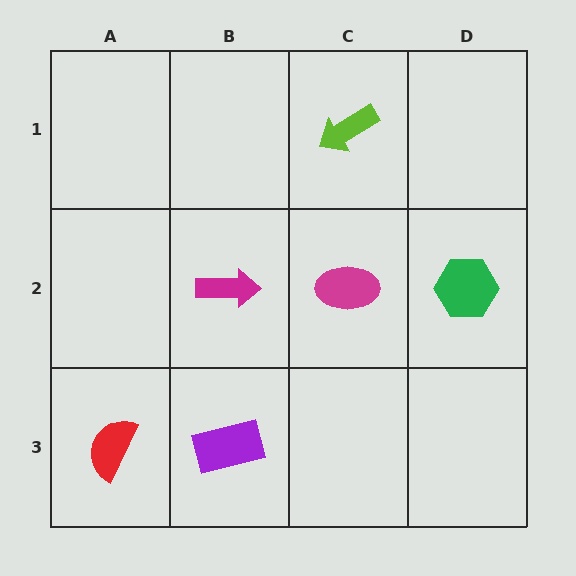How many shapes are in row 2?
3 shapes.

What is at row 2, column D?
A green hexagon.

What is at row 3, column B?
A purple rectangle.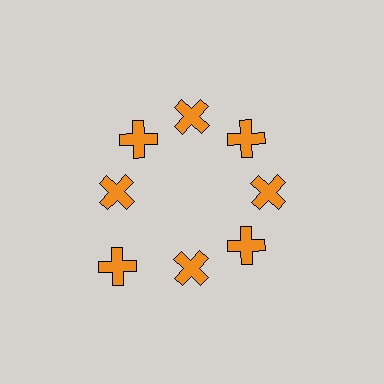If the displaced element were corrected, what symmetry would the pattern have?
It would have 8-fold rotational symmetry — the pattern would map onto itself every 45 degrees.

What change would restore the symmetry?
The symmetry would be restored by moving it inward, back onto the ring so that all 8 crosses sit at equal angles and equal distance from the center.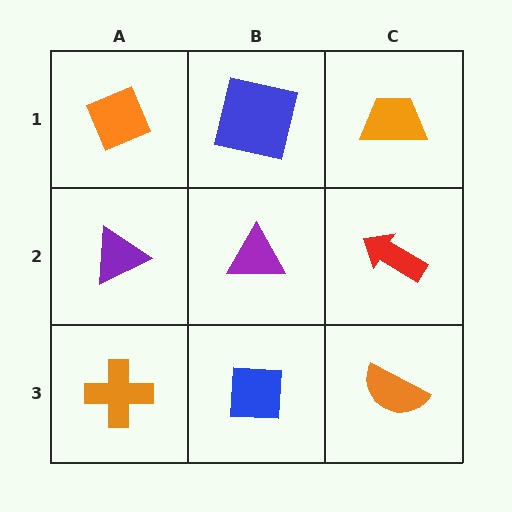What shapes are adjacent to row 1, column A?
A purple triangle (row 2, column A), a blue square (row 1, column B).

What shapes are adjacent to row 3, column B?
A purple triangle (row 2, column B), an orange cross (row 3, column A), an orange semicircle (row 3, column C).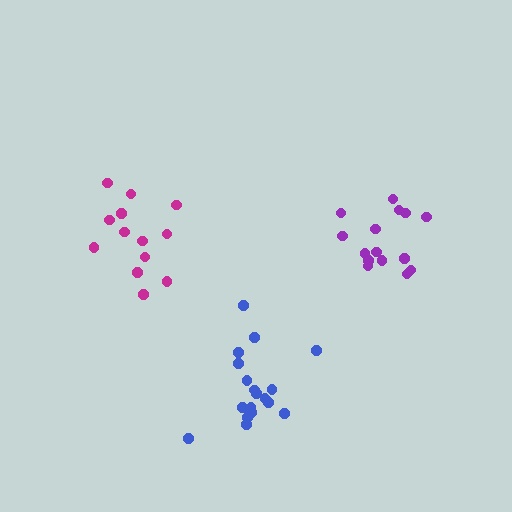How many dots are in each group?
Group 1: 15 dots, Group 2: 18 dots, Group 3: 13 dots (46 total).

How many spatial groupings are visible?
There are 3 spatial groupings.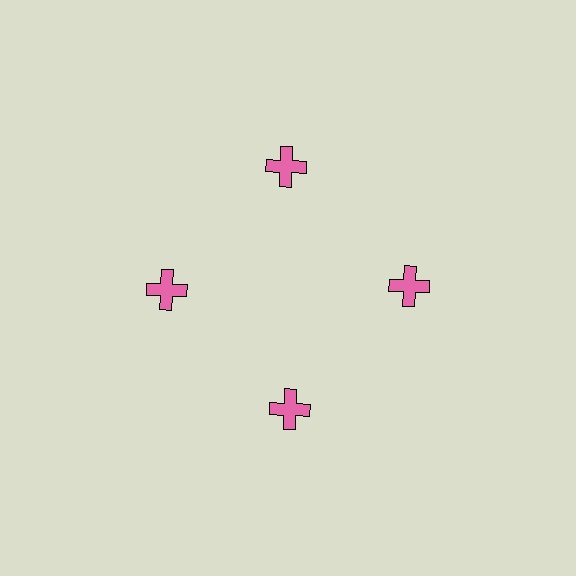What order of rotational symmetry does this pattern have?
This pattern has 4-fold rotational symmetry.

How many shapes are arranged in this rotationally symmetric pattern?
There are 4 shapes, arranged in 4 groups of 1.